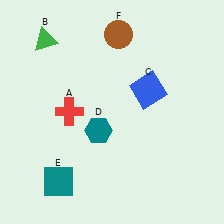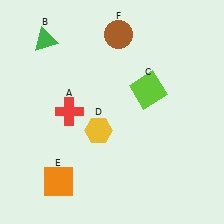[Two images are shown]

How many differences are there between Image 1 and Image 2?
There are 3 differences between the two images.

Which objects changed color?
C changed from blue to lime. D changed from teal to yellow. E changed from teal to orange.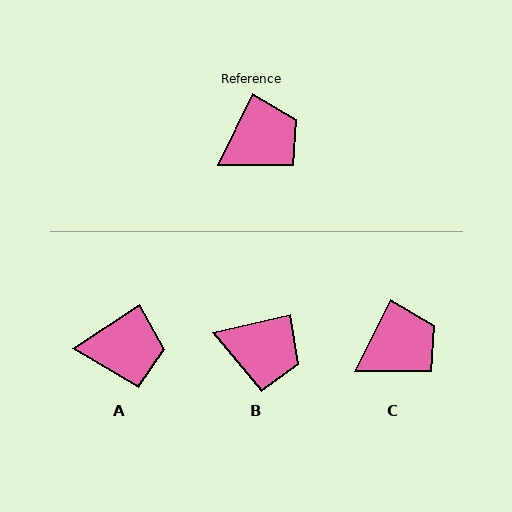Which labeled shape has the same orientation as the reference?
C.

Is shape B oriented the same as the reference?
No, it is off by about 51 degrees.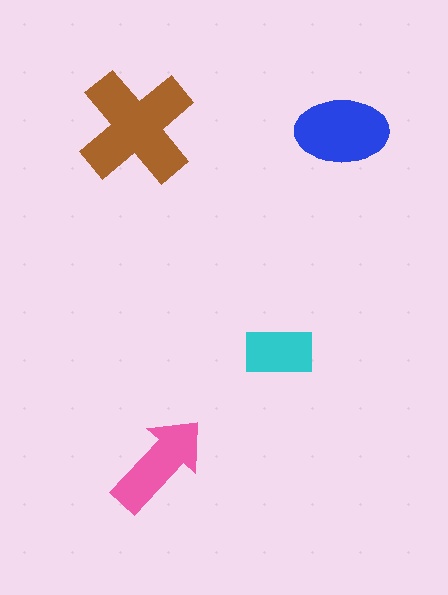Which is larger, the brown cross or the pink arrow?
The brown cross.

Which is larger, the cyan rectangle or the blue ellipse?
The blue ellipse.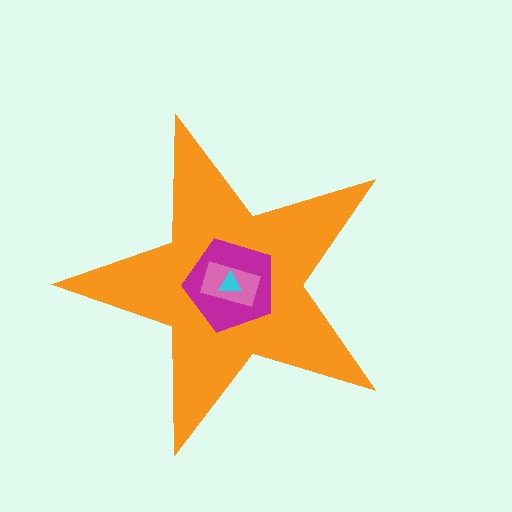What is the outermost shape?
The orange star.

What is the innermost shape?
The cyan triangle.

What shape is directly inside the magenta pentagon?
The pink rectangle.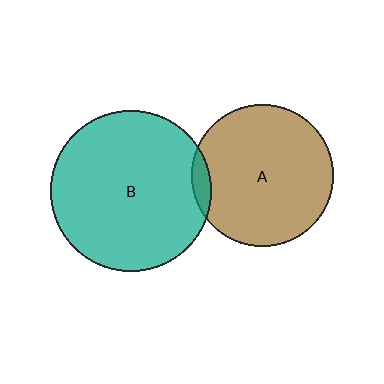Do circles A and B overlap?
Yes.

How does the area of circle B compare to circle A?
Approximately 1.3 times.